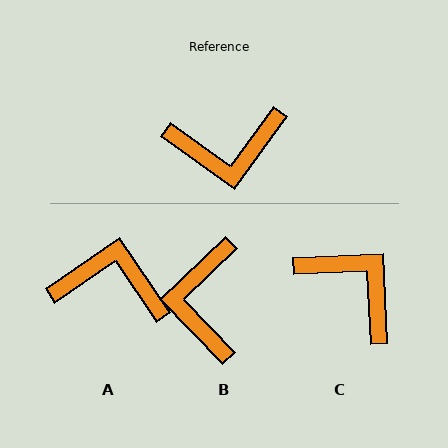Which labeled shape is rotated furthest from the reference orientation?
A, about 160 degrees away.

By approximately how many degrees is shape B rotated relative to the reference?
Approximately 100 degrees clockwise.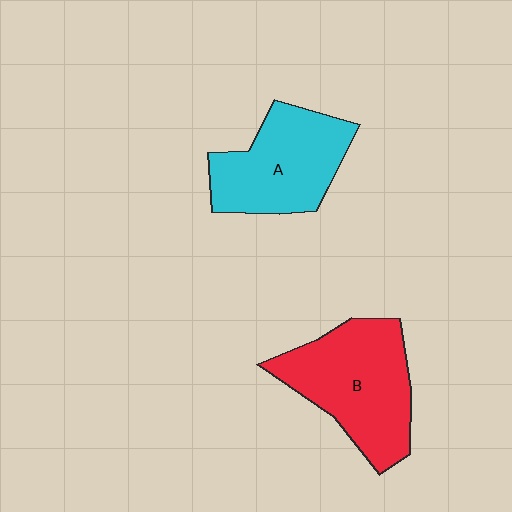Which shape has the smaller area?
Shape A (cyan).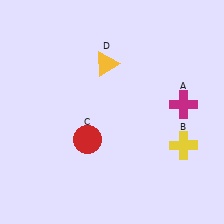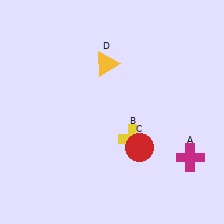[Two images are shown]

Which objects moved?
The objects that moved are: the magenta cross (A), the yellow cross (B), the red circle (C).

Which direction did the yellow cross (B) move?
The yellow cross (B) moved left.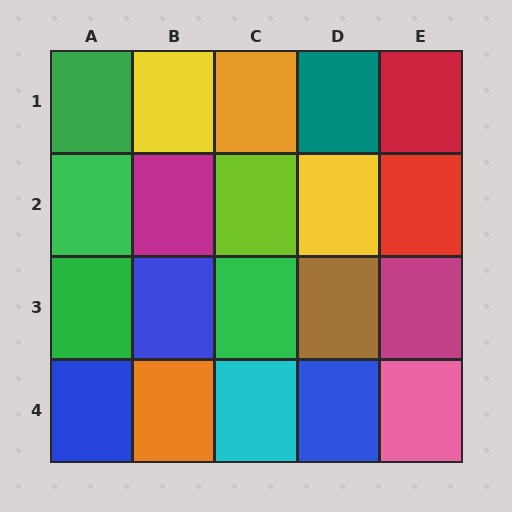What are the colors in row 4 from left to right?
Blue, orange, cyan, blue, pink.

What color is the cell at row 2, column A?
Green.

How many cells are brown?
1 cell is brown.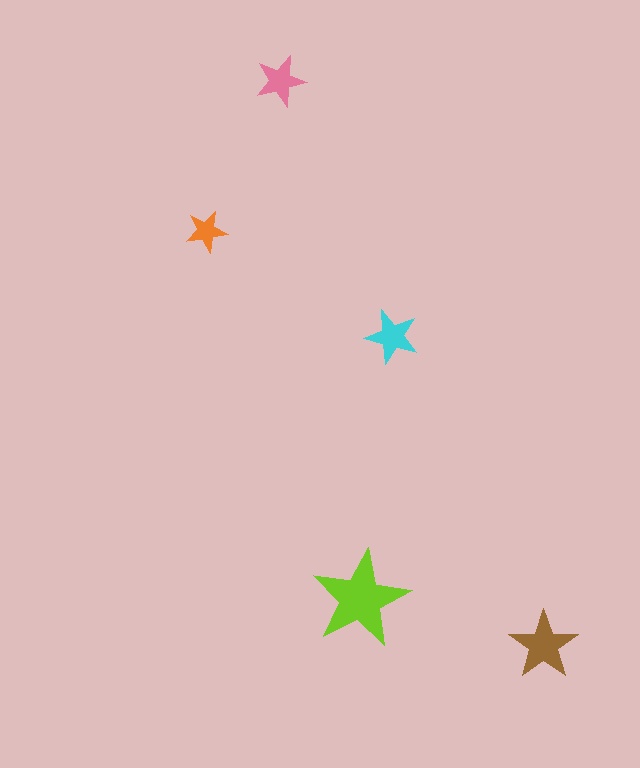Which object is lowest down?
The brown star is bottommost.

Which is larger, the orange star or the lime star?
The lime one.